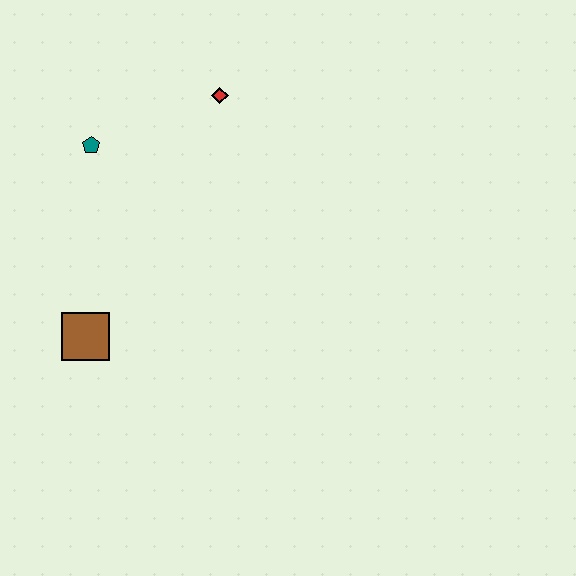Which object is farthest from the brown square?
The red diamond is farthest from the brown square.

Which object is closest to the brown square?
The teal pentagon is closest to the brown square.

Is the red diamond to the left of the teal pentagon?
No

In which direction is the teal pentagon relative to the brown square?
The teal pentagon is above the brown square.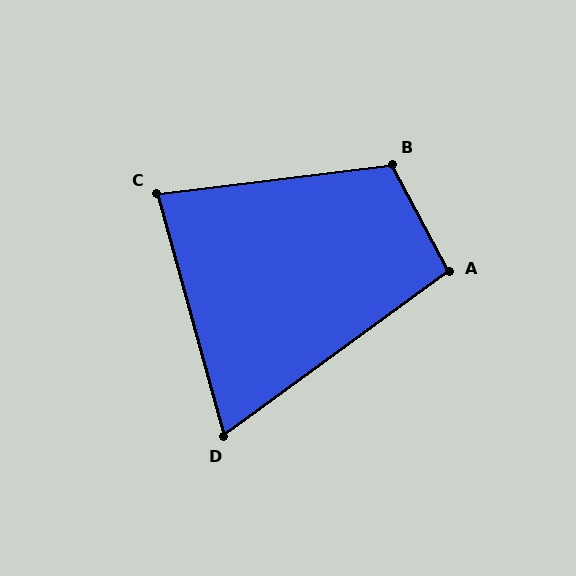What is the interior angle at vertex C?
Approximately 82 degrees (acute).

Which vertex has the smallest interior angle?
D, at approximately 69 degrees.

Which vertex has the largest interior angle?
B, at approximately 111 degrees.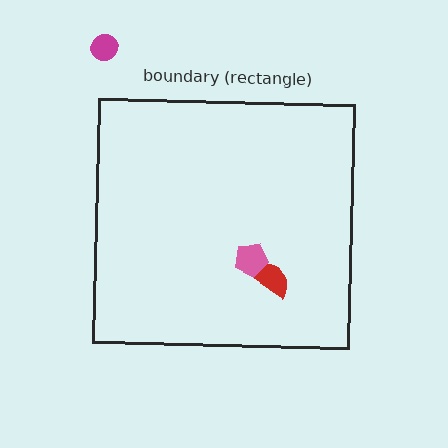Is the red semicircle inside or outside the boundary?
Inside.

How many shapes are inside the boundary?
2 inside, 1 outside.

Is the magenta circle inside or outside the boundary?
Outside.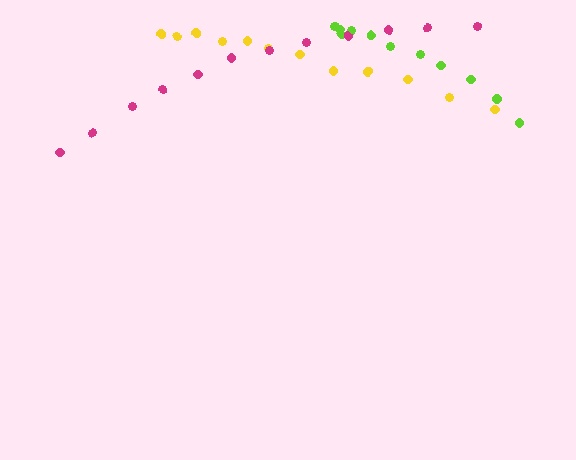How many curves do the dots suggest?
There are 3 distinct paths.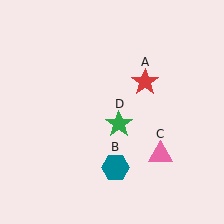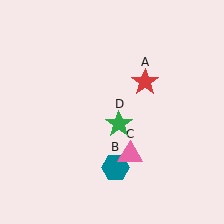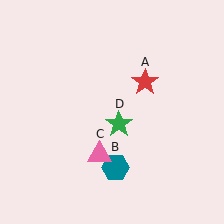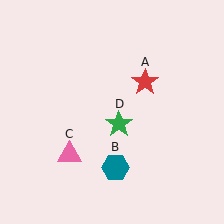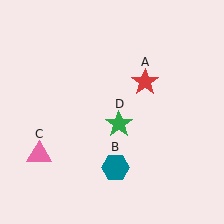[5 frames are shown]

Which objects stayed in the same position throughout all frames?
Red star (object A) and teal hexagon (object B) and green star (object D) remained stationary.